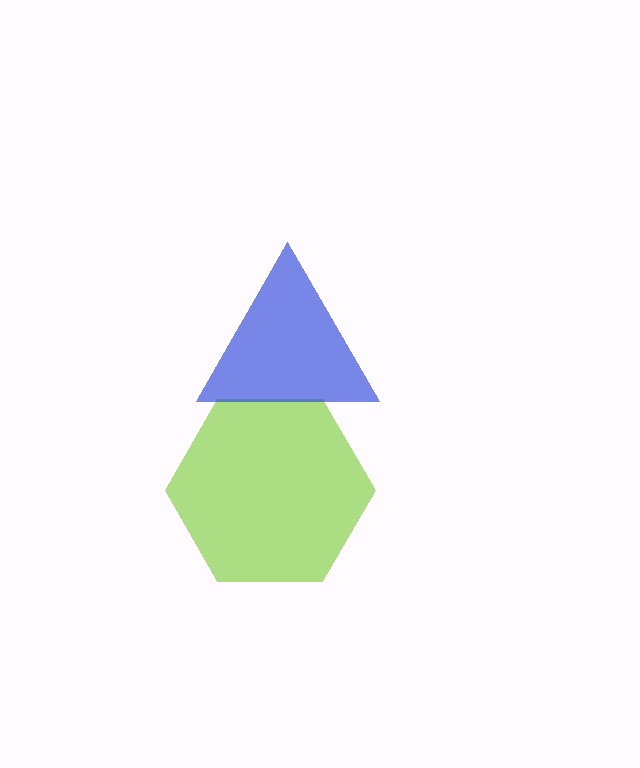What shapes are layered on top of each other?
The layered shapes are: a lime hexagon, a blue triangle.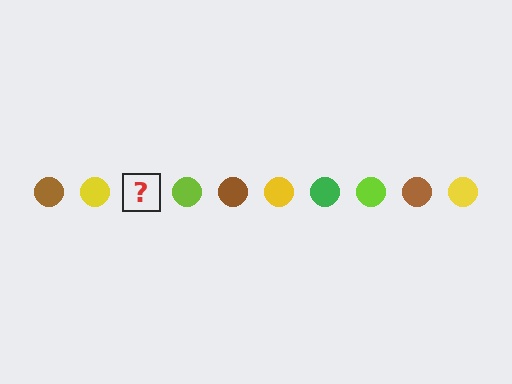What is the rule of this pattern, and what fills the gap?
The rule is that the pattern cycles through brown, yellow, green, lime circles. The gap should be filled with a green circle.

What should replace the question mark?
The question mark should be replaced with a green circle.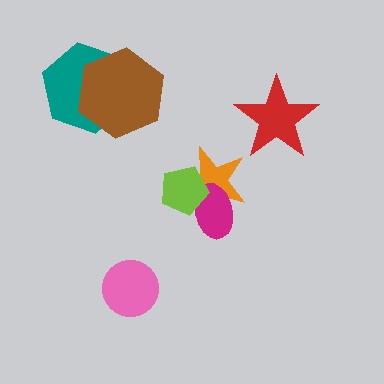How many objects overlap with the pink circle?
0 objects overlap with the pink circle.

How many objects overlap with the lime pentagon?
2 objects overlap with the lime pentagon.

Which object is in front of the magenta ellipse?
The lime pentagon is in front of the magenta ellipse.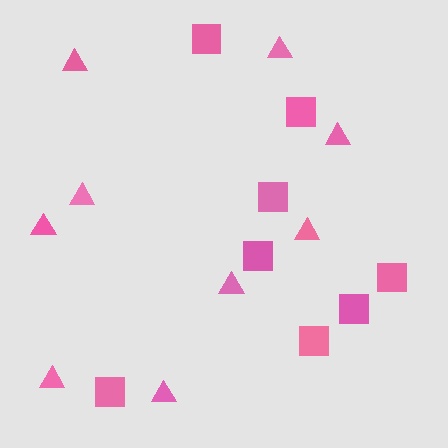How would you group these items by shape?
There are 2 groups: one group of triangles (9) and one group of squares (8).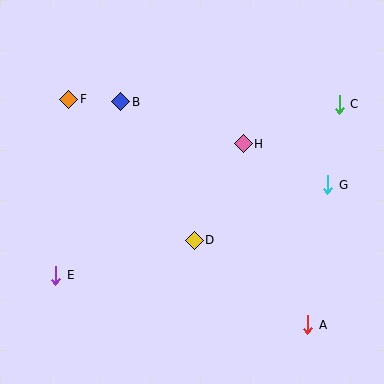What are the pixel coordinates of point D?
Point D is at (194, 240).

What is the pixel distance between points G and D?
The distance between G and D is 145 pixels.